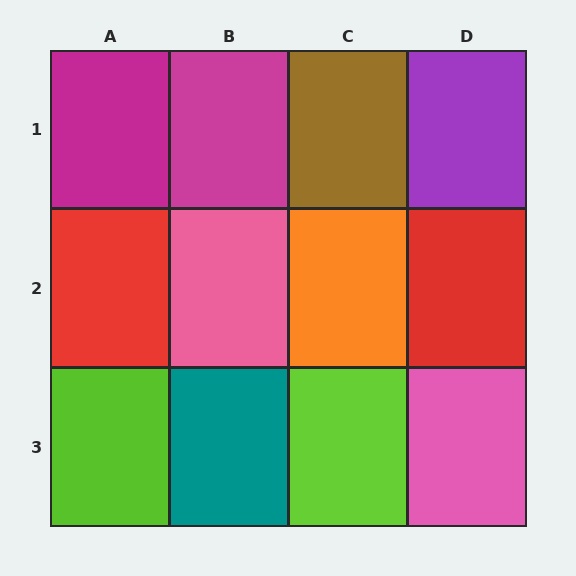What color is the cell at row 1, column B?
Magenta.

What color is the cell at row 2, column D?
Red.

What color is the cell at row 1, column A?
Magenta.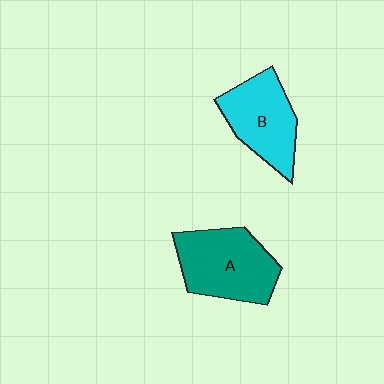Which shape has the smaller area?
Shape B (cyan).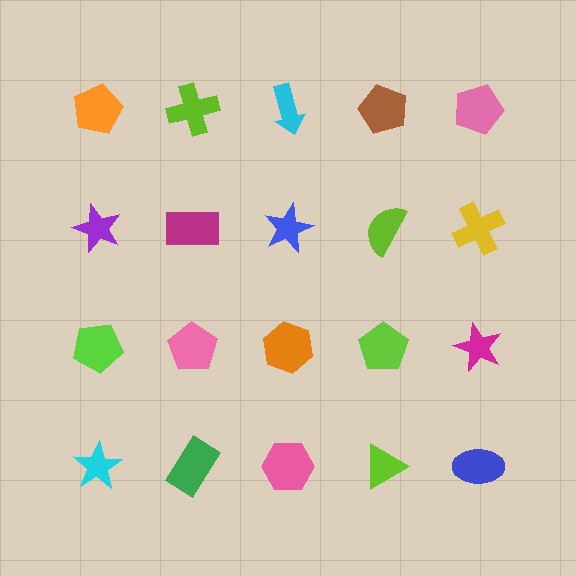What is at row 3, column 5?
A magenta star.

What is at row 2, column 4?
A lime semicircle.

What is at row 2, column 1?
A purple star.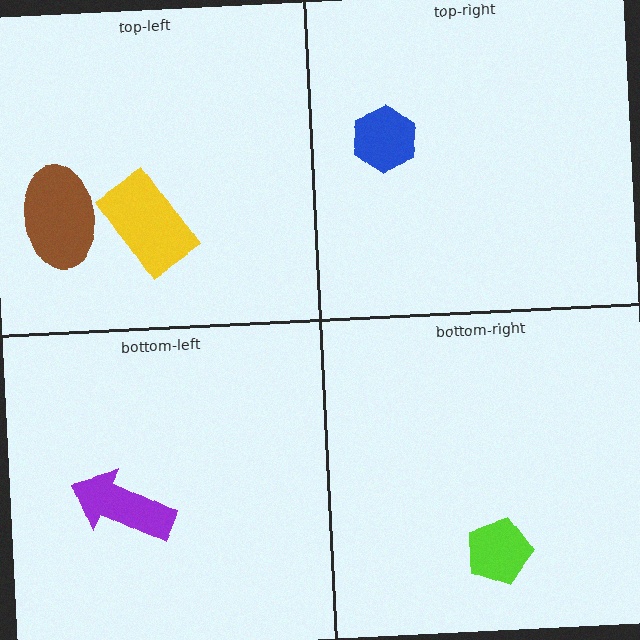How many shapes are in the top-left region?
2.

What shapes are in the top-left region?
The yellow rectangle, the brown ellipse.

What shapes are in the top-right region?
The blue hexagon.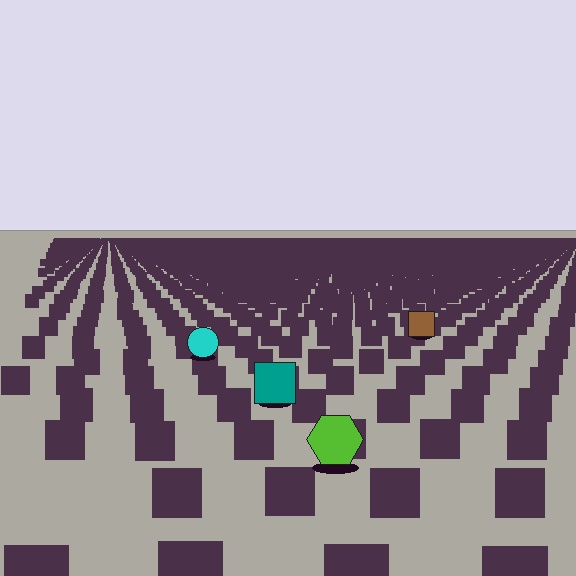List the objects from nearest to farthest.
From nearest to farthest: the lime hexagon, the teal square, the cyan circle, the brown square.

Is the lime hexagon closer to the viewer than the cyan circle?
Yes. The lime hexagon is closer — you can tell from the texture gradient: the ground texture is coarser near it.